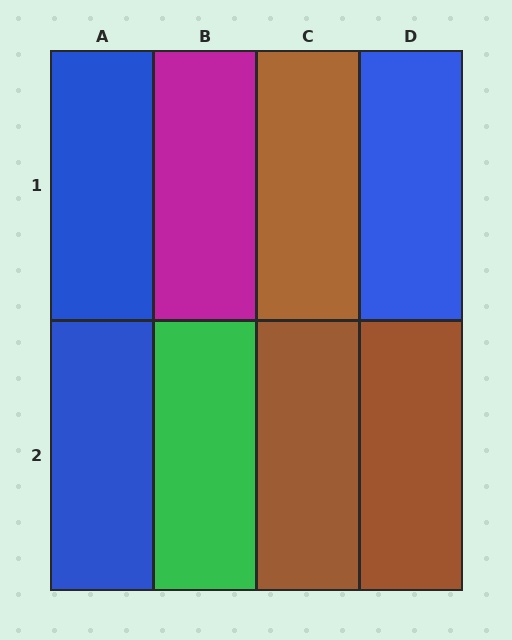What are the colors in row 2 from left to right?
Blue, green, brown, brown.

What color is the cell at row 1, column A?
Blue.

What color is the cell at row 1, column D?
Blue.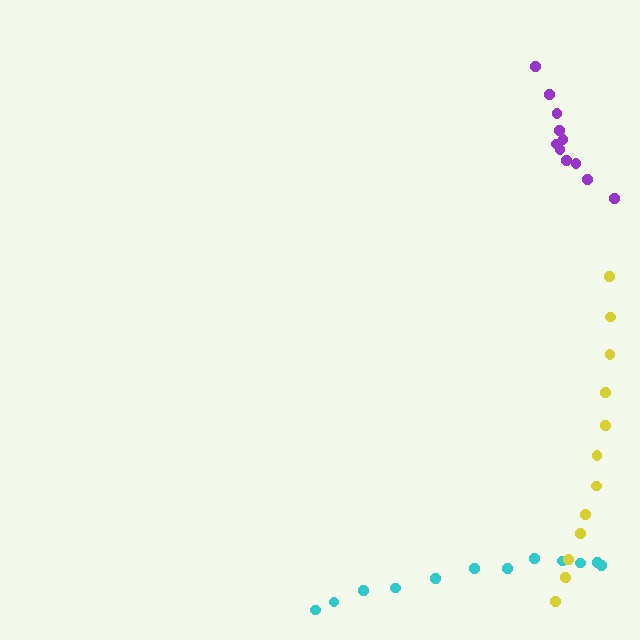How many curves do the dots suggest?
There are 3 distinct paths.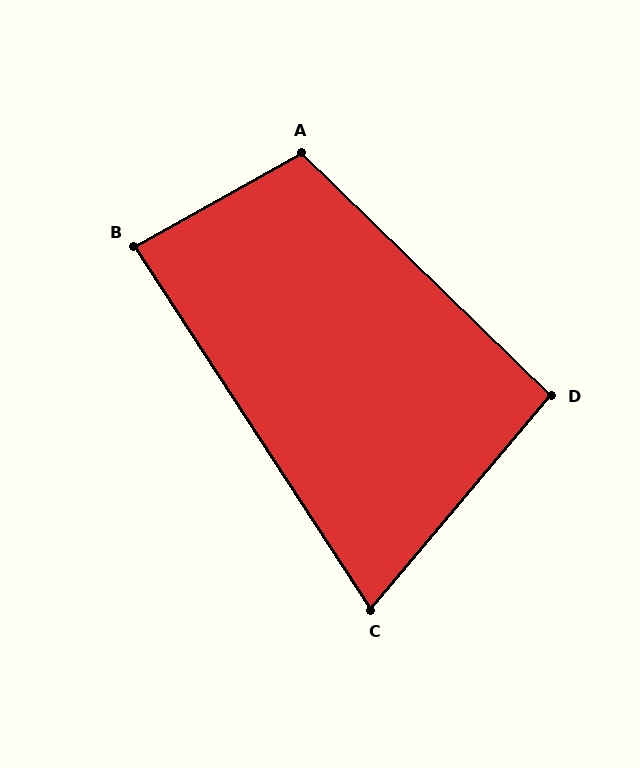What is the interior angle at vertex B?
Approximately 86 degrees (approximately right).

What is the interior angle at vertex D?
Approximately 94 degrees (approximately right).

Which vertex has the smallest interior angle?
C, at approximately 73 degrees.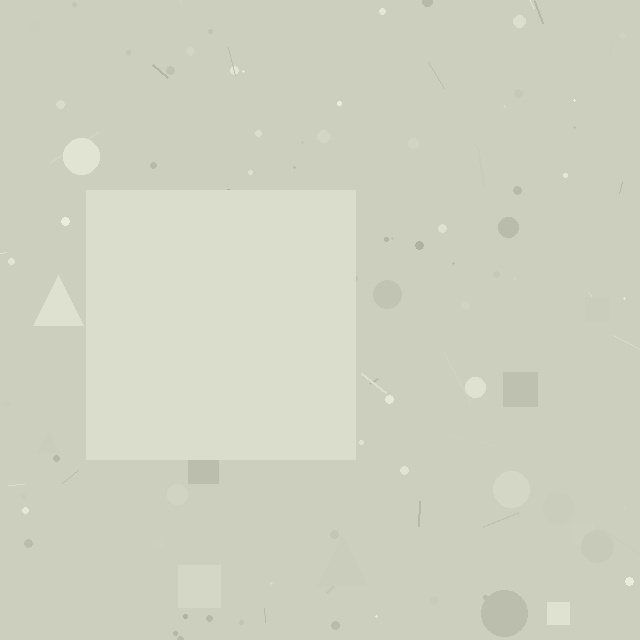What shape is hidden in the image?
A square is hidden in the image.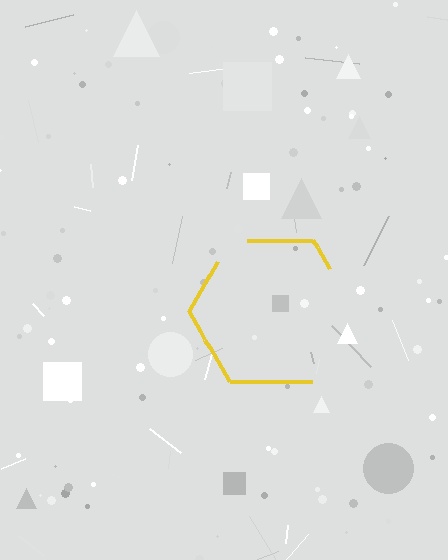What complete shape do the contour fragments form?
The contour fragments form a hexagon.